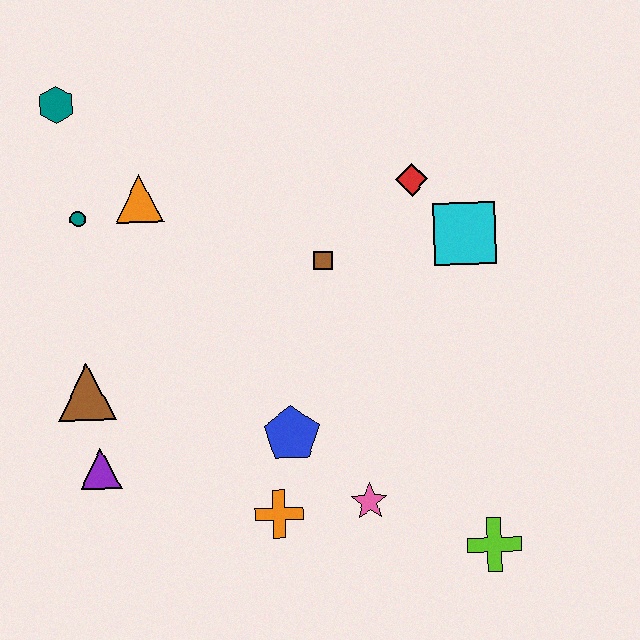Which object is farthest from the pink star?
The teal hexagon is farthest from the pink star.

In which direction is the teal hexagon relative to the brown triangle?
The teal hexagon is above the brown triangle.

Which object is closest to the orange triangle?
The teal circle is closest to the orange triangle.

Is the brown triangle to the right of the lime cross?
No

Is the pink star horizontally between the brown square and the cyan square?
Yes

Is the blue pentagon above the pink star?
Yes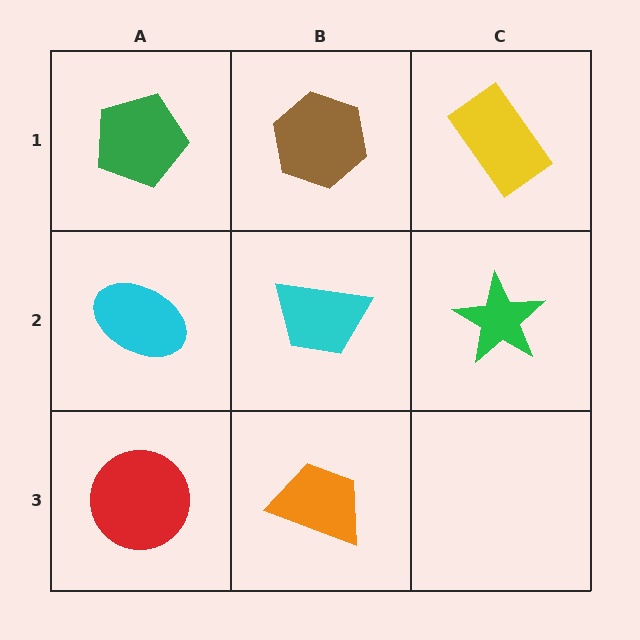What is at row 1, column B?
A brown hexagon.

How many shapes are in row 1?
3 shapes.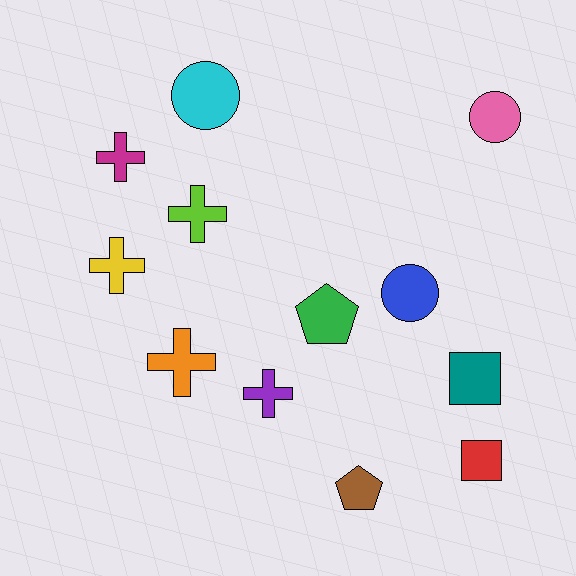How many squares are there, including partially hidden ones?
There are 2 squares.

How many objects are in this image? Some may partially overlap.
There are 12 objects.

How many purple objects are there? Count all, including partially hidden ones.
There is 1 purple object.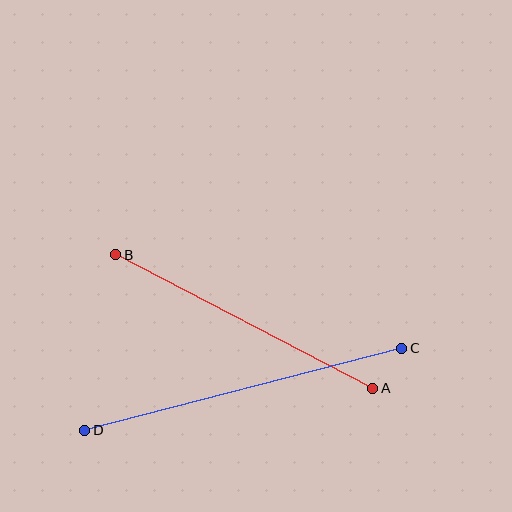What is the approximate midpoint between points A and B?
The midpoint is at approximately (244, 322) pixels.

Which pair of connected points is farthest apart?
Points C and D are farthest apart.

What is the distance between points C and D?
The distance is approximately 327 pixels.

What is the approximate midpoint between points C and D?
The midpoint is at approximately (243, 389) pixels.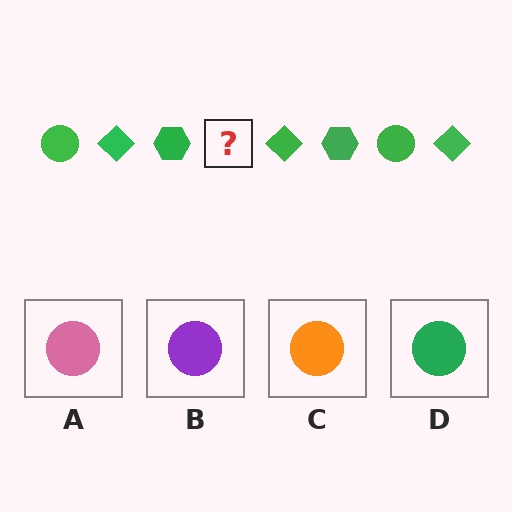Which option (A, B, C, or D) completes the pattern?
D.